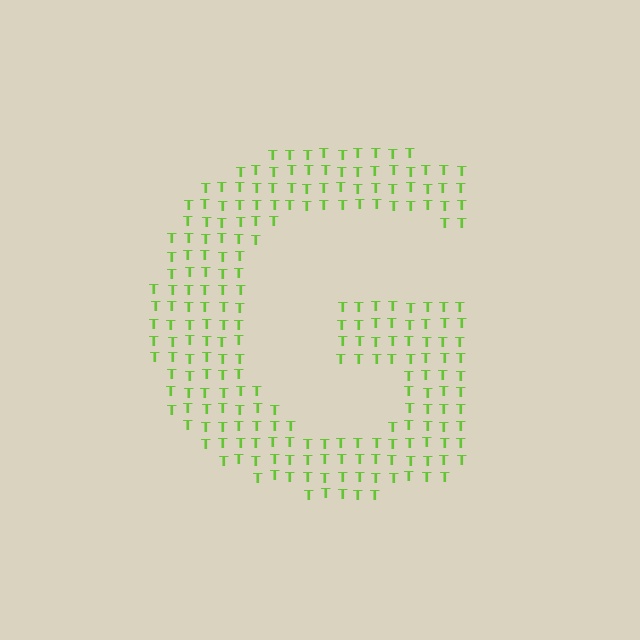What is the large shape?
The large shape is the letter G.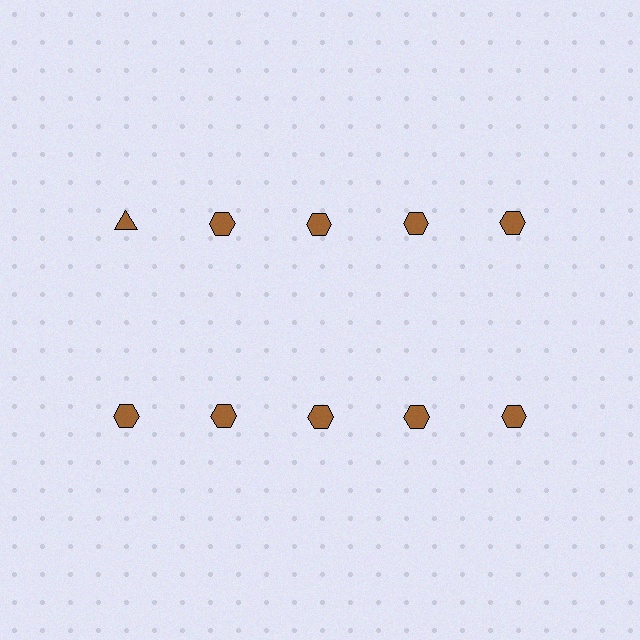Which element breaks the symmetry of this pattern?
The brown triangle in the top row, leftmost column breaks the symmetry. All other shapes are brown hexagons.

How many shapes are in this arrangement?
There are 10 shapes arranged in a grid pattern.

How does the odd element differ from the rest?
It has a different shape: triangle instead of hexagon.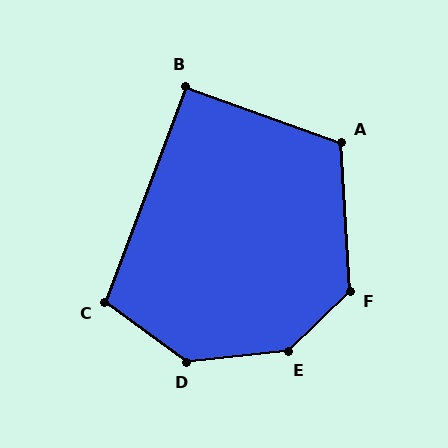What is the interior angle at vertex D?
Approximately 138 degrees (obtuse).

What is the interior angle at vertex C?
Approximately 105 degrees (obtuse).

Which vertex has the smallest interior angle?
B, at approximately 91 degrees.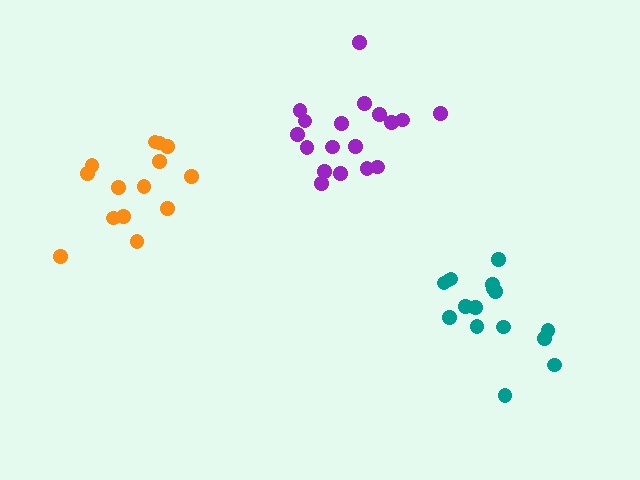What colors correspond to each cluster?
The clusters are colored: teal, orange, purple.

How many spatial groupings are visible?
There are 3 spatial groupings.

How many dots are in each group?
Group 1: 16 dots, Group 2: 14 dots, Group 3: 18 dots (48 total).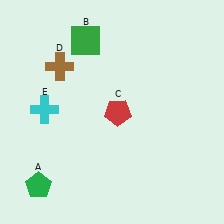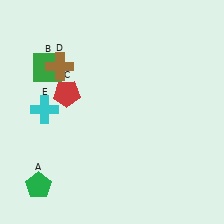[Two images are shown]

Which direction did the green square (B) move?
The green square (B) moved left.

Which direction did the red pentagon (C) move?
The red pentagon (C) moved left.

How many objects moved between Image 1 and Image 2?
2 objects moved between the two images.